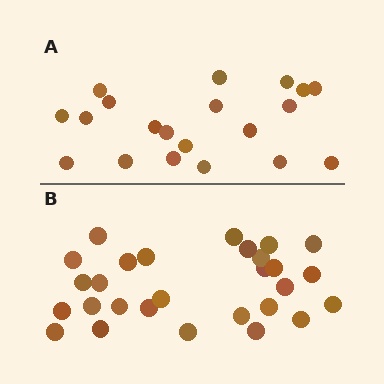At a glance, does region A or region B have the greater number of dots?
Region B (the bottom region) has more dots.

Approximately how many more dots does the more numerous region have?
Region B has roughly 8 or so more dots than region A.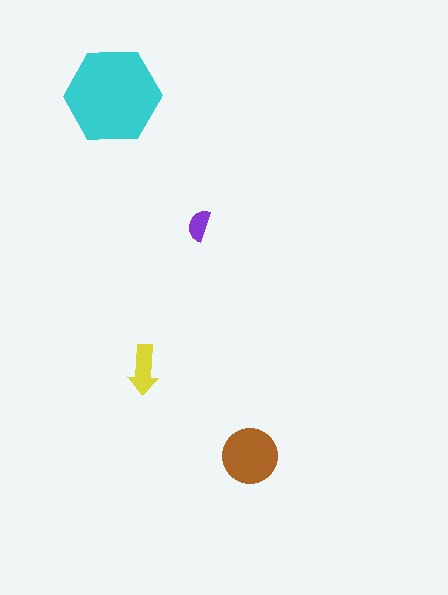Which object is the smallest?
The purple semicircle.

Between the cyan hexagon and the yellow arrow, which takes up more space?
The cyan hexagon.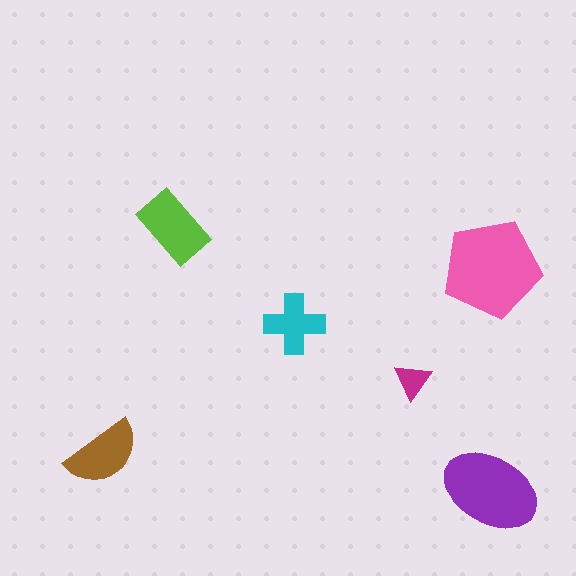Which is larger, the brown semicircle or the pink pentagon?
The pink pentagon.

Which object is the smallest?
The magenta triangle.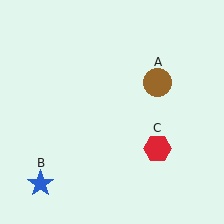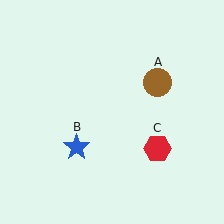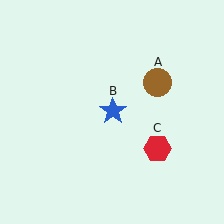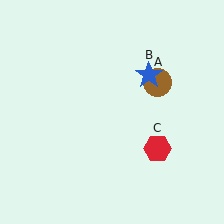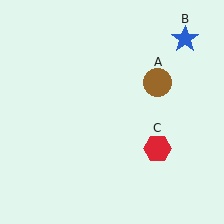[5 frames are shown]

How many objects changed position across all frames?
1 object changed position: blue star (object B).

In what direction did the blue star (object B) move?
The blue star (object B) moved up and to the right.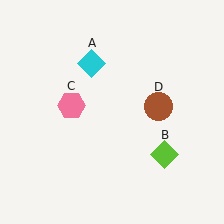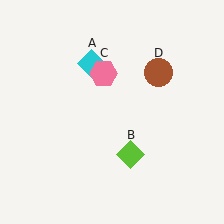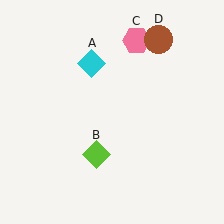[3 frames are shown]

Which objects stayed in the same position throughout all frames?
Cyan diamond (object A) remained stationary.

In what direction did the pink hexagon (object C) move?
The pink hexagon (object C) moved up and to the right.